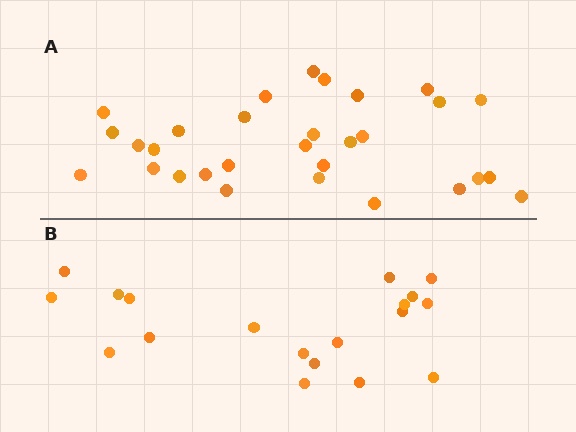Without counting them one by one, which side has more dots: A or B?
Region A (the top region) has more dots.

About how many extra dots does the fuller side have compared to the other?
Region A has roughly 12 or so more dots than region B.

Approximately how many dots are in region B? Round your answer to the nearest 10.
About 20 dots. (The exact count is 19, which rounds to 20.)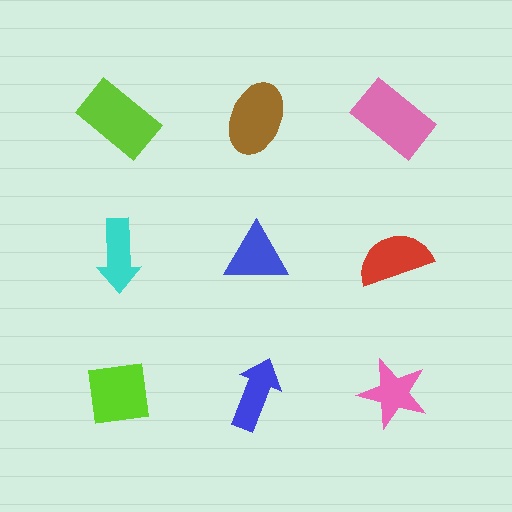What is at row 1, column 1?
A lime rectangle.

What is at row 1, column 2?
A brown ellipse.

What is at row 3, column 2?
A blue arrow.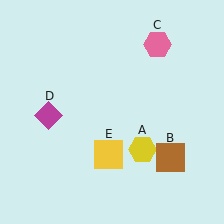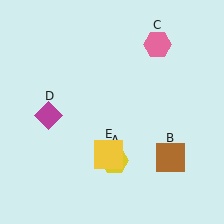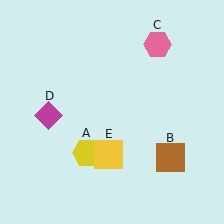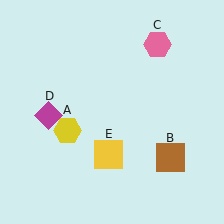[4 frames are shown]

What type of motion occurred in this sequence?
The yellow hexagon (object A) rotated clockwise around the center of the scene.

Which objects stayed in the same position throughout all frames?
Brown square (object B) and pink hexagon (object C) and magenta diamond (object D) and yellow square (object E) remained stationary.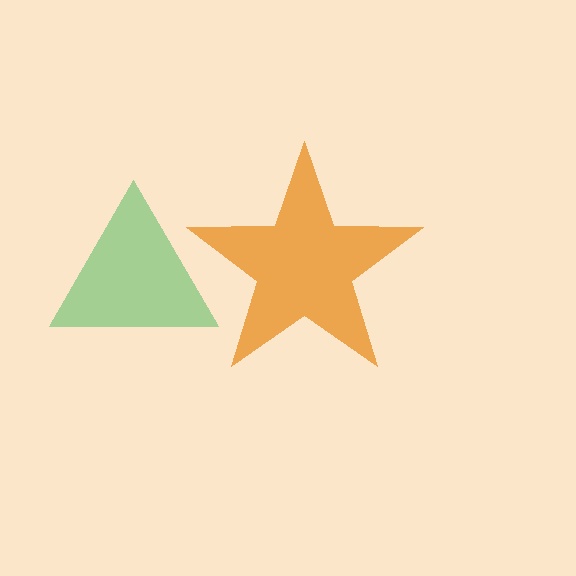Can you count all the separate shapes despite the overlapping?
Yes, there are 2 separate shapes.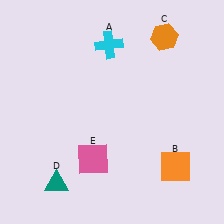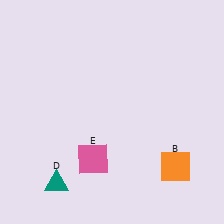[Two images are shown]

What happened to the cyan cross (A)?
The cyan cross (A) was removed in Image 2. It was in the top-left area of Image 1.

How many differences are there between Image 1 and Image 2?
There are 2 differences between the two images.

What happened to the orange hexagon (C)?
The orange hexagon (C) was removed in Image 2. It was in the top-right area of Image 1.